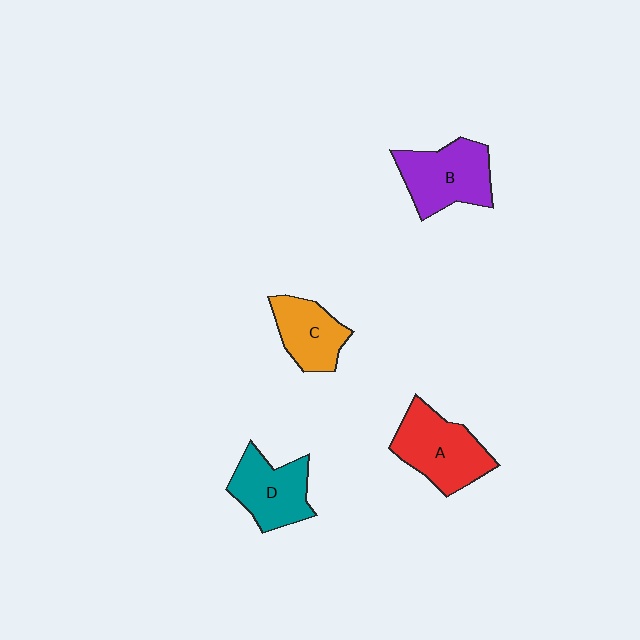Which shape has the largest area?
Shape A (red).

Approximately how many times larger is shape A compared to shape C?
Approximately 1.4 times.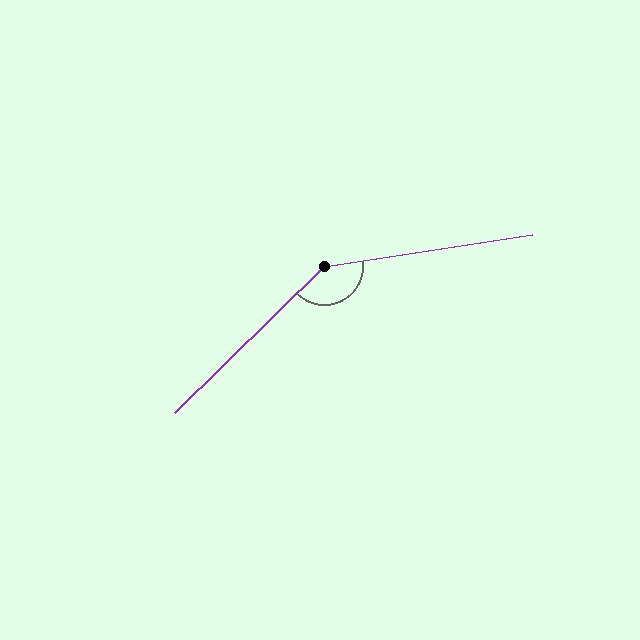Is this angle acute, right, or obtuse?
It is obtuse.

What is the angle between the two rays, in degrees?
Approximately 144 degrees.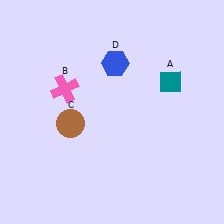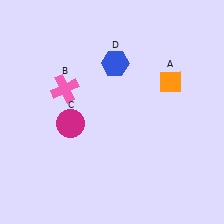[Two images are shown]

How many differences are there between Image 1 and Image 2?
There are 2 differences between the two images.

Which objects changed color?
A changed from teal to orange. C changed from brown to magenta.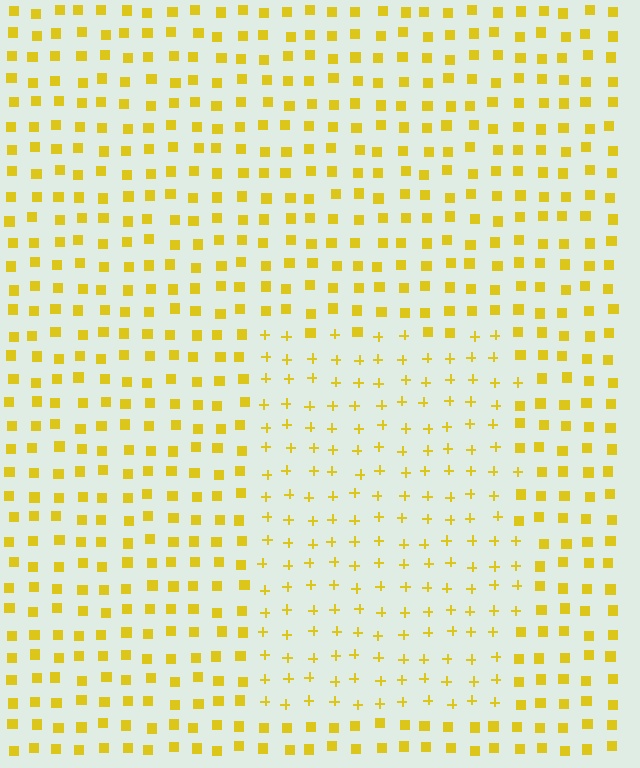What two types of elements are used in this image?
The image uses plus signs inside the rectangle region and squares outside it.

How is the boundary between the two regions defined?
The boundary is defined by a change in element shape: plus signs inside vs. squares outside. All elements share the same color and spacing.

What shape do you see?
I see a rectangle.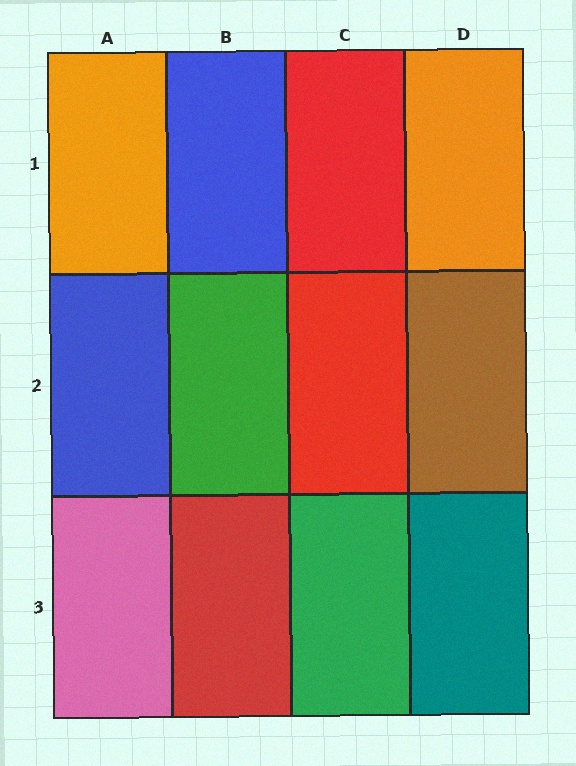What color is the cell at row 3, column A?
Pink.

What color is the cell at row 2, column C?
Red.